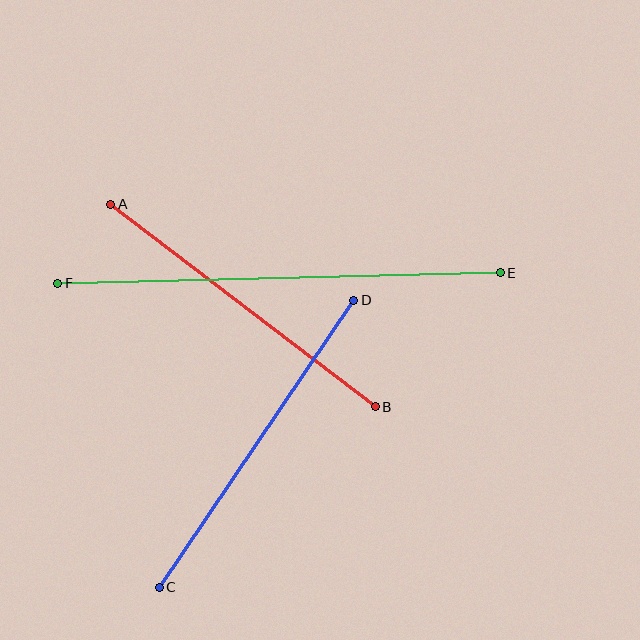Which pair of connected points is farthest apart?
Points E and F are farthest apart.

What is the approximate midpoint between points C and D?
The midpoint is at approximately (257, 444) pixels.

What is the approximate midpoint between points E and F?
The midpoint is at approximately (279, 278) pixels.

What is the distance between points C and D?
The distance is approximately 347 pixels.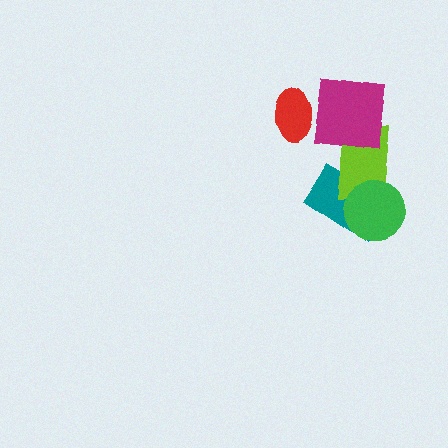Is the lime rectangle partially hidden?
Yes, it is partially covered by another shape.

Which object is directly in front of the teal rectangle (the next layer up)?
The lime rectangle is directly in front of the teal rectangle.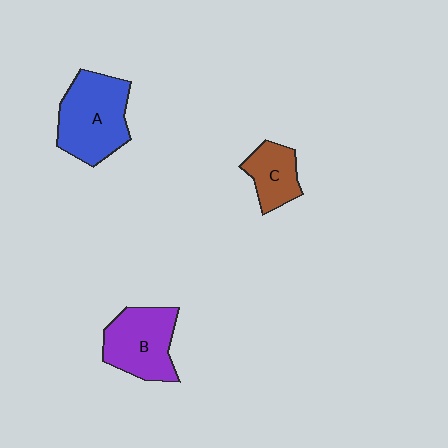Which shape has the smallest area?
Shape C (brown).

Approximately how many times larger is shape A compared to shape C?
Approximately 1.9 times.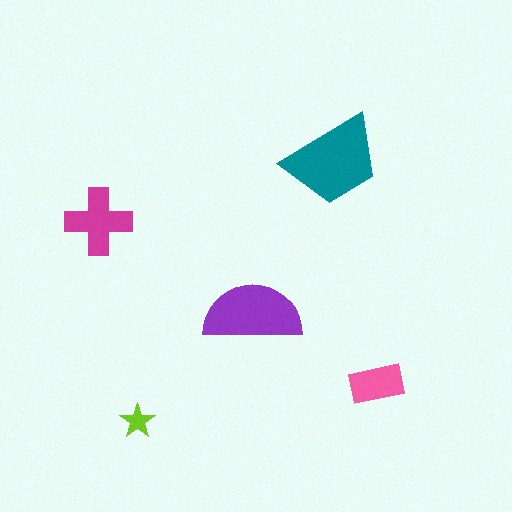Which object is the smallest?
The lime star.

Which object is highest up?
The teal trapezoid is topmost.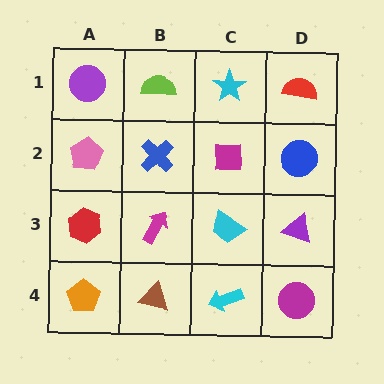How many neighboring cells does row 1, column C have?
3.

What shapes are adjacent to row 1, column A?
A pink pentagon (row 2, column A), a lime semicircle (row 1, column B).